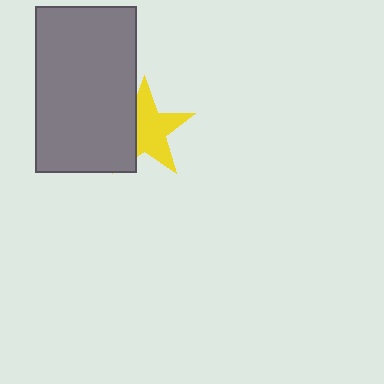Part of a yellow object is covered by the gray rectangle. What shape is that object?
It is a star.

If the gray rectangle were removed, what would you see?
You would see the complete yellow star.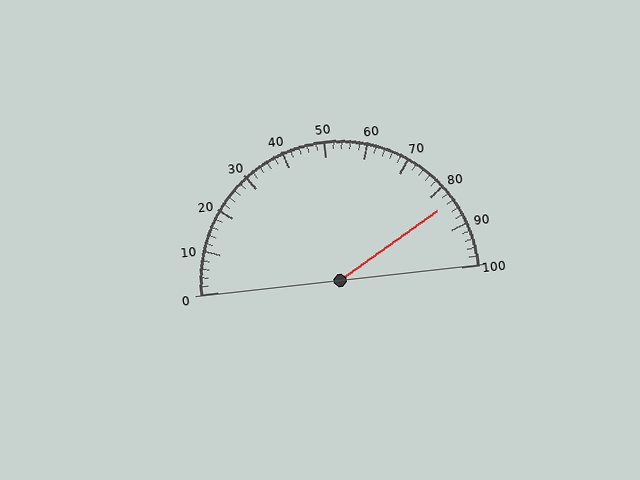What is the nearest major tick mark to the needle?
The nearest major tick mark is 80.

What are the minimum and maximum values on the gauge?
The gauge ranges from 0 to 100.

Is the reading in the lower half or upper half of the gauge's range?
The reading is in the upper half of the range (0 to 100).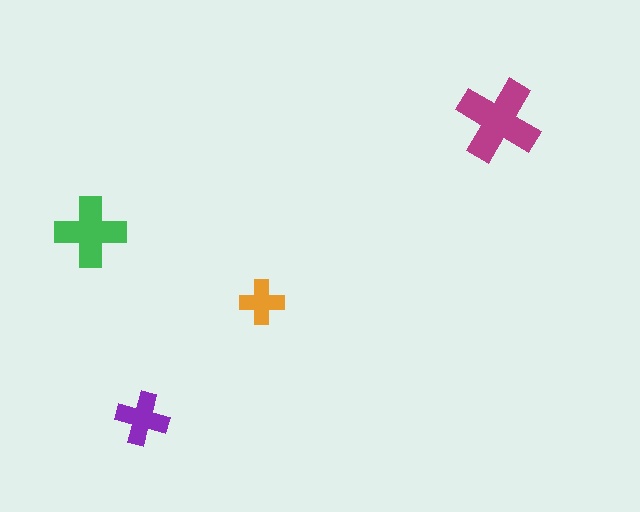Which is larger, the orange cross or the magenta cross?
The magenta one.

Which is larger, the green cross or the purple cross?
The green one.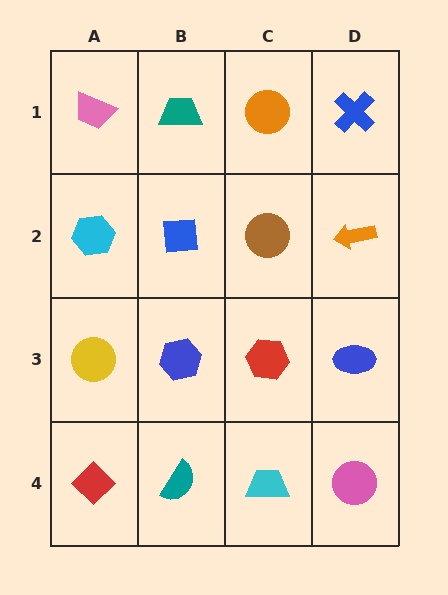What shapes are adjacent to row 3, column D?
An orange arrow (row 2, column D), a pink circle (row 4, column D), a red hexagon (row 3, column C).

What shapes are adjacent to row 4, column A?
A yellow circle (row 3, column A), a teal semicircle (row 4, column B).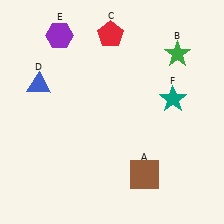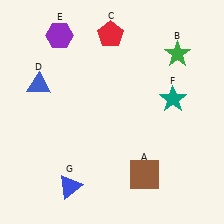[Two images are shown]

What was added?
A blue triangle (G) was added in Image 2.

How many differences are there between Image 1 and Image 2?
There is 1 difference between the two images.